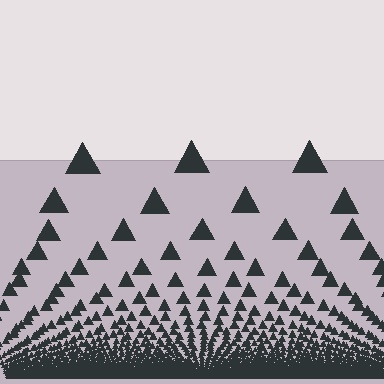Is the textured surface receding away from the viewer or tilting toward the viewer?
The surface appears to tilt toward the viewer. Texture elements get larger and sparser toward the top.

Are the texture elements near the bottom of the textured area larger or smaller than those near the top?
Smaller. The gradient is inverted — elements near the bottom are smaller and denser.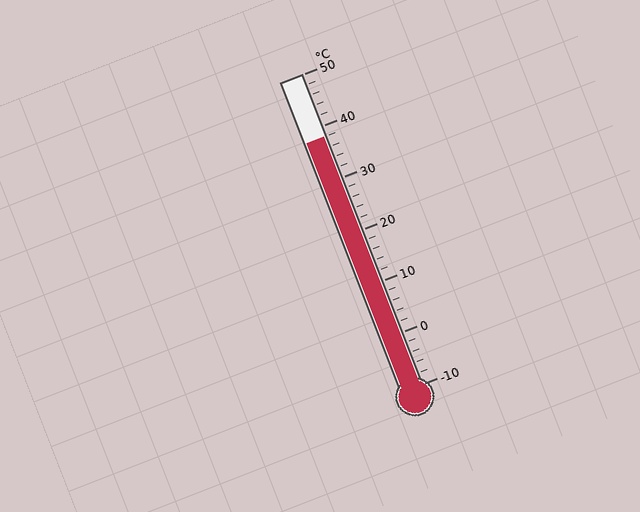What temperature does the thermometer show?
The thermometer shows approximately 38°C.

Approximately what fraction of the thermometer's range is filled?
The thermometer is filled to approximately 80% of its range.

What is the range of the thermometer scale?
The thermometer scale ranges from -10°C to 50°C.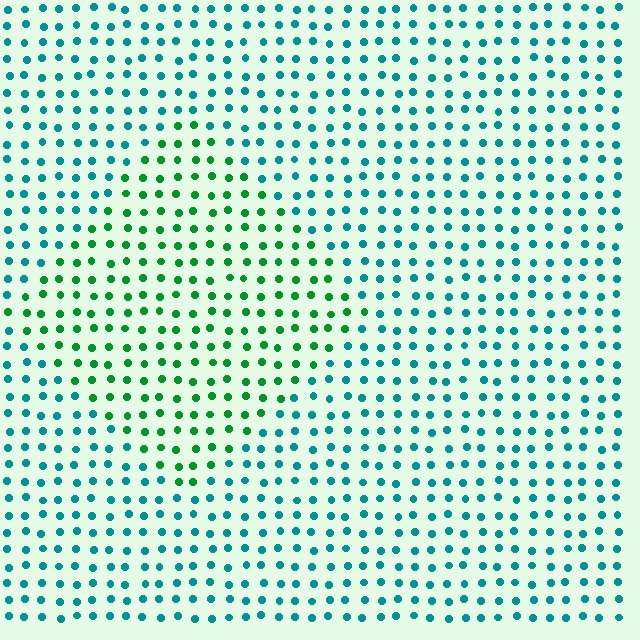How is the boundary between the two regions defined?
The boundary is defined purely by a slight shift in hue (about 45 degrees). Spacing, size, and orientation are identical on both sides.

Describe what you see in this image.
The image is filled with small teal elements in a uniform arrangement. A diamond-shaped region is visible where the elements are tinted to a slightly different hue, forming a subtle color boundary.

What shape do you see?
I see a diamond.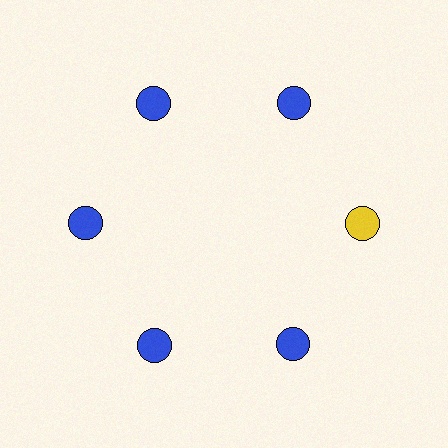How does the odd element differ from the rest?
It has a different color: yellow instead of blue.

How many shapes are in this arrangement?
There are 6 shapes arranged in a ring pattern.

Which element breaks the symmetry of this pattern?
The yellow circle at roughly the 3 o'clock position breaks the symmetry. All other shapes are blue circles.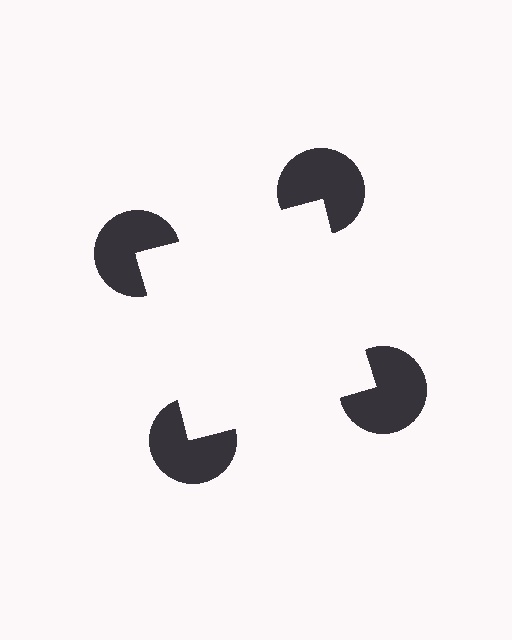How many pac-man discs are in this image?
There are 4 — one at each vertex of the illusory square.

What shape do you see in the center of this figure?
An illusory square — its edges are inferred from the aligned wedge cuts in the pac-man discs, not physically drawn.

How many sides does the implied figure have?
4 sides.